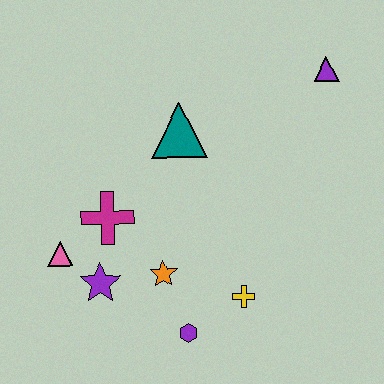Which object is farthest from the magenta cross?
The purple triangle is farthest from the magenta cross.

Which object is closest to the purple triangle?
The teal triangle is closest to the purple triangle.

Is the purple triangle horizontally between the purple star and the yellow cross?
No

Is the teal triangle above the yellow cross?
Yes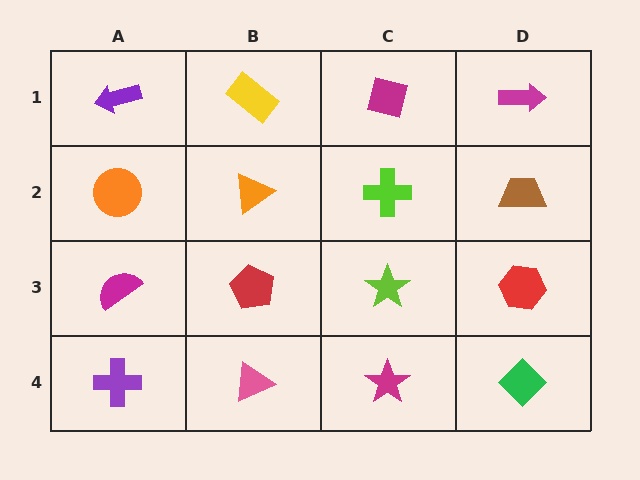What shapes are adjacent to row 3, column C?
A lime cross (row 2, column C), a magenta star (row 4, column C), a red pentagon (row 3, column B), a red hexagon (row 3, column D).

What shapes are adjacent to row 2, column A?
A purple arrow (row 1, column A), a magenta semicircle (row 3, column A), an orange triangle (row 2, column B).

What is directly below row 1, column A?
An orange circle.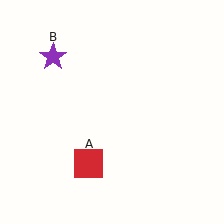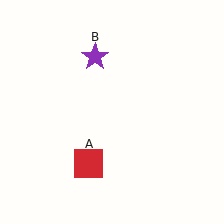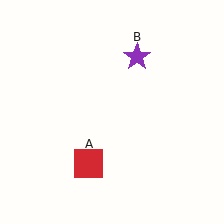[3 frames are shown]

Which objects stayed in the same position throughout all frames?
Red square (object A) remained stationary.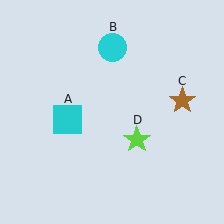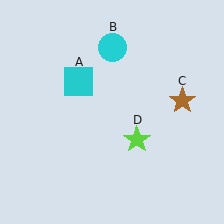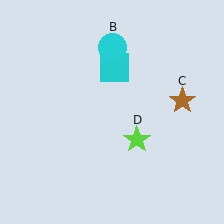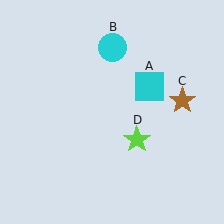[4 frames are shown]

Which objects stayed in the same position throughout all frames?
Cyan circle (object B) and brown star (object C) and lime star (object D) remained stationary.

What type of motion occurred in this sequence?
The cyan square (object A) rotated clockwise around the center of the scene.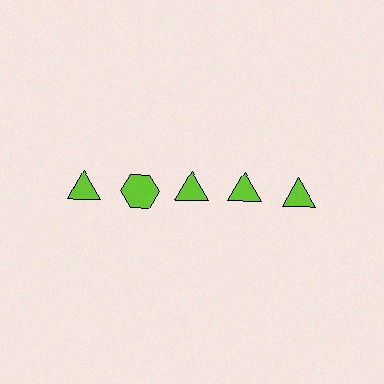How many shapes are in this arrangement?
There are 5 shapes arranged in a grid pattern.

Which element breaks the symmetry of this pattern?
The lime hexagon in the top row, second from left column breaks the symmetry. All other shapes are lime triangles.